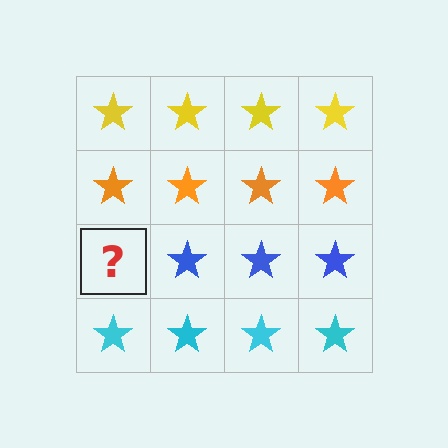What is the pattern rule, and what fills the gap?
The rule is that each row has a consistent color. The gap should be filled with a blue star.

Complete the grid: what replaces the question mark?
The question mark should be replaced with a blue star.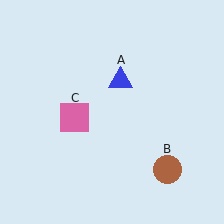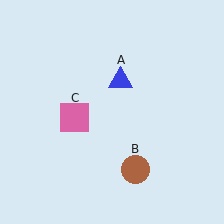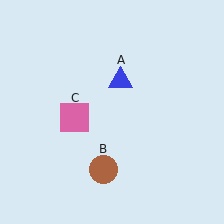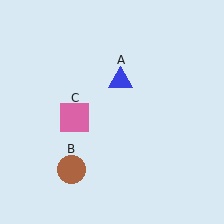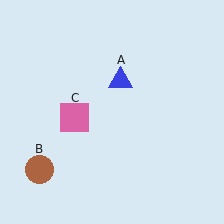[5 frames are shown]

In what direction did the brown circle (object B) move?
The brown circle (object B) moved left.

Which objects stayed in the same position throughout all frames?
Blue triangle (object A) and pink square (object C) remained stationary.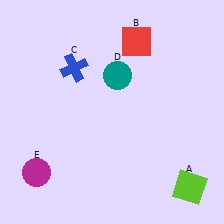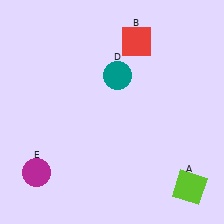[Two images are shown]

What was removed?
The blue cross (C) was removed in Image 2.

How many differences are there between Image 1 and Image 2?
There is 1 difference between the two images.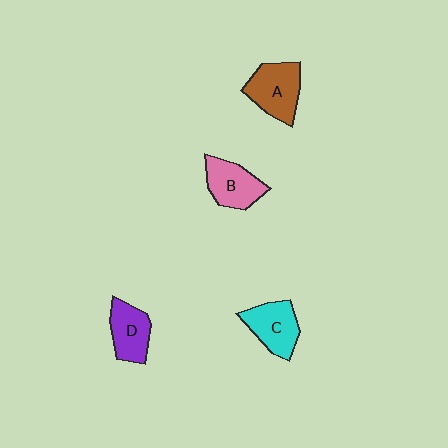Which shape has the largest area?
Shape A (brown).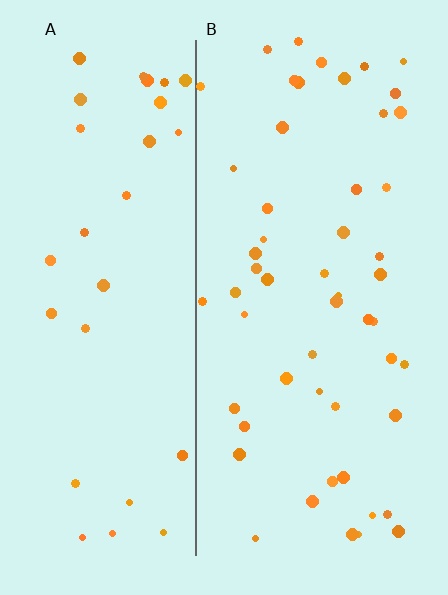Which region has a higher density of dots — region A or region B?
B (the right).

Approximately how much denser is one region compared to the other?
Approximately 1.7× — region B over region A.